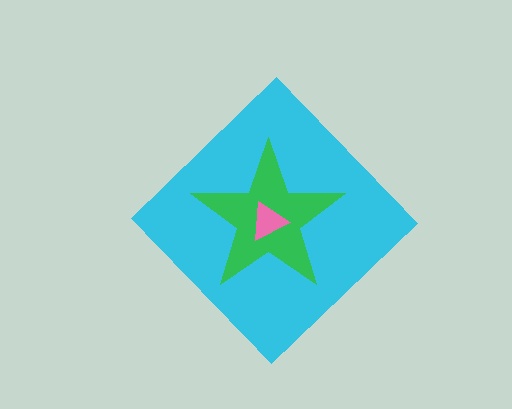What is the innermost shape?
The pink triangle.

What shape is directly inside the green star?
The pink triangle.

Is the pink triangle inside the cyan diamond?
Yes.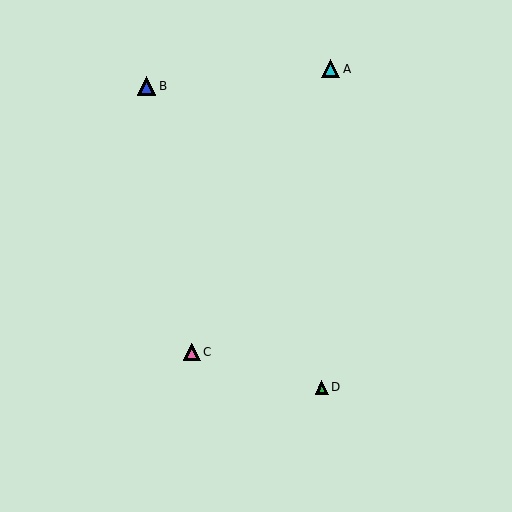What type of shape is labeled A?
Shape A is a cyan triangle.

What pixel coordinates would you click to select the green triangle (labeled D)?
Click at (322, 387) to select the green triangle D.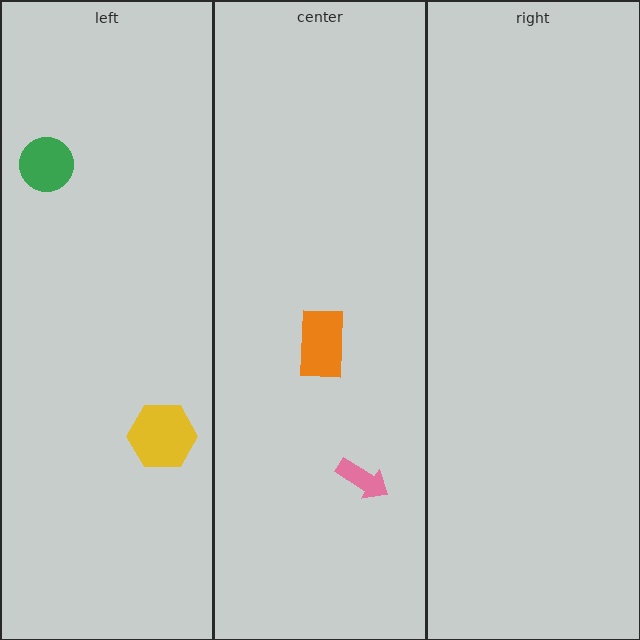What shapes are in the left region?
The green circle, the yellow hexagon.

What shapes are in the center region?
The pink arrow, the orange rectangle.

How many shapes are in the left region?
2.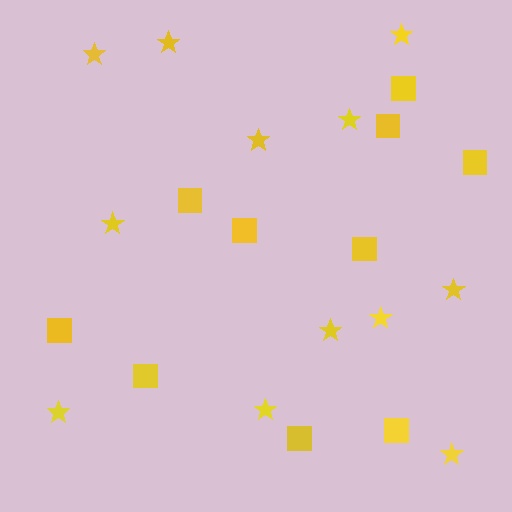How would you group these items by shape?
There are 2 groups: one group of stars (12) and one group of squares (10).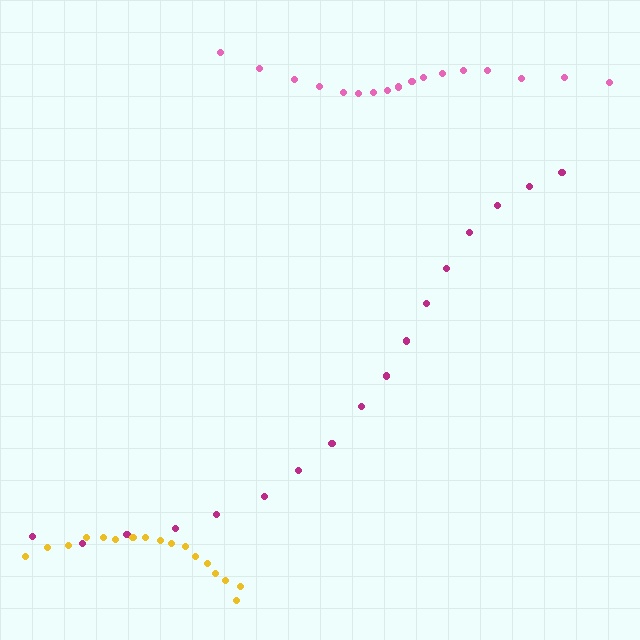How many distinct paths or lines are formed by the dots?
There are 3 distinct paths.